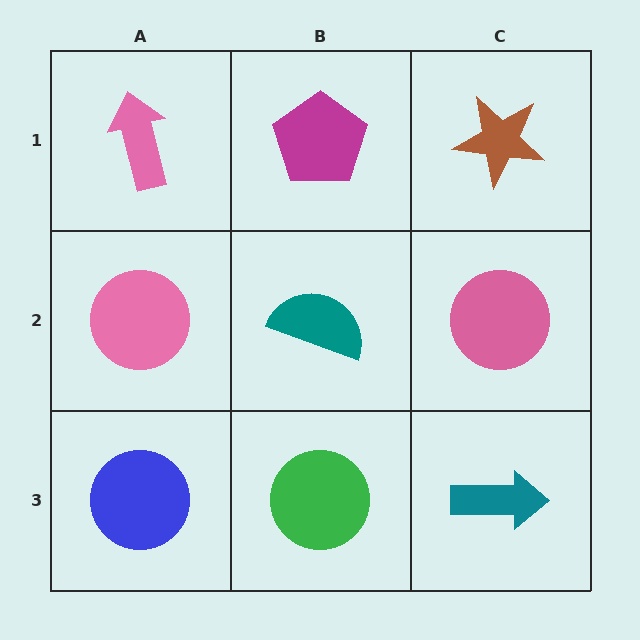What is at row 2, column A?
A pink circle.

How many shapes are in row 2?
3 shapes.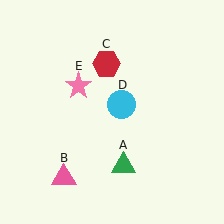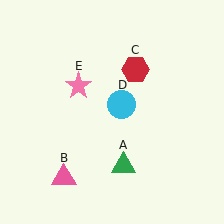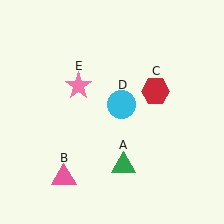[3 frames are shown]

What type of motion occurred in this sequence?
The red hexagon (object C) rotated clockwise around the center of the scene.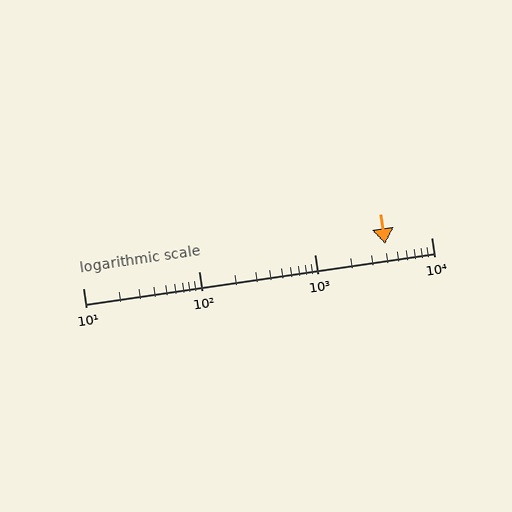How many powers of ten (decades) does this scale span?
The scale spans 3 decades, from 10 to 10000.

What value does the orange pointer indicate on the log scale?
The pointer indicates approximately 4000.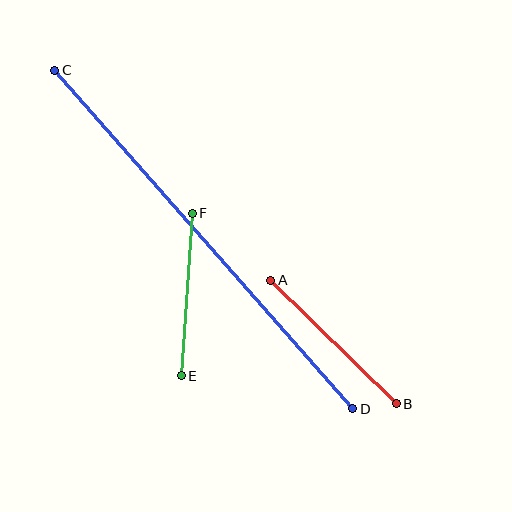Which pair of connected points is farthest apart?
Points C and D are farthest apart.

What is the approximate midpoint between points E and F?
The midpoint is at approximately (187, 294) pixels.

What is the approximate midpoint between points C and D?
The midpoint is at approximately (204, 239) pixels.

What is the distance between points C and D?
The distance is approximately 451 pixels.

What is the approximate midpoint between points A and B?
The midpoint is at approximately (334, 342) pixels.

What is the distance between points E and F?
The distance is approximately 163 pixels.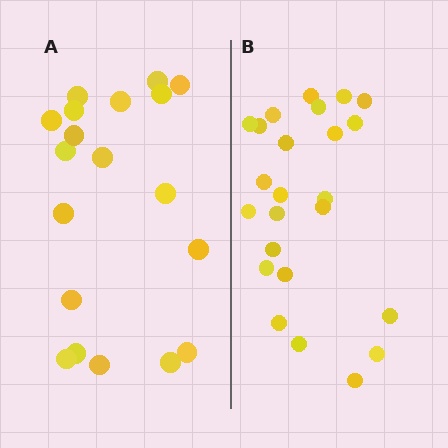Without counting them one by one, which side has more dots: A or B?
Region B (the right region) has more dots.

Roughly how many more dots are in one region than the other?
Region B has about 5 more dots than region A.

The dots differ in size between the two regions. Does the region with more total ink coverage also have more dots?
No. Region A has more total ink coverage because its dots are larger, but region B actually contains more individual dots. Total area can be misleading — the number of items is what matters here.